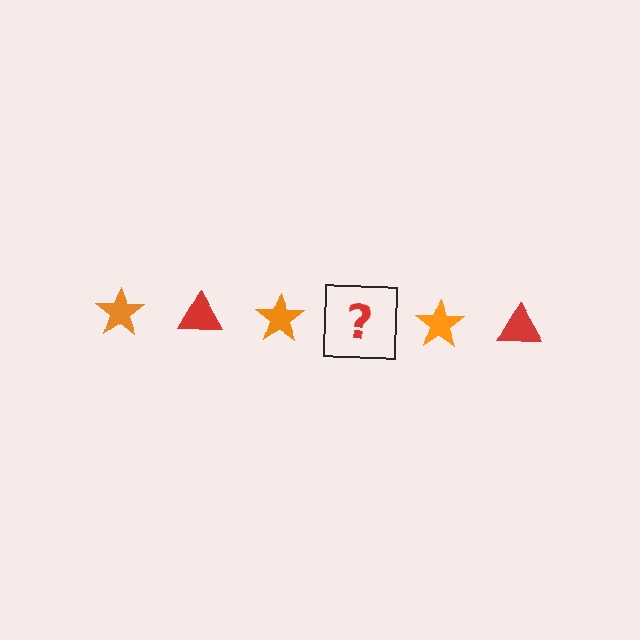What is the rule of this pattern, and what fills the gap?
The rule is that the pattern alternates between orange star and red triangle. The gap should be filled with a red triangle.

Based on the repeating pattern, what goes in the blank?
The blank should be a red triangle.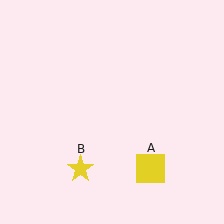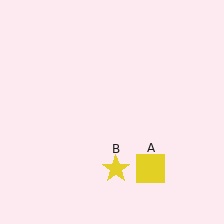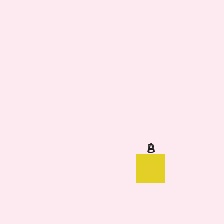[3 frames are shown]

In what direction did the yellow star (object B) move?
The yellow star (object B) moved right.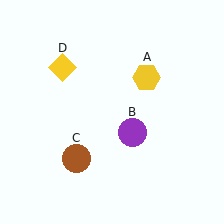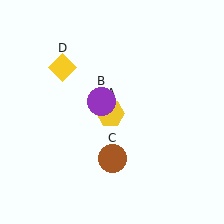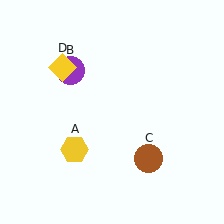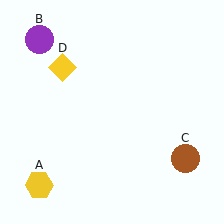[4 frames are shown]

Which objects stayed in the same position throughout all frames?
Yellow diamond (object D) remained stationary.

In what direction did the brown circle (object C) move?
The brown circle (object C) moved right.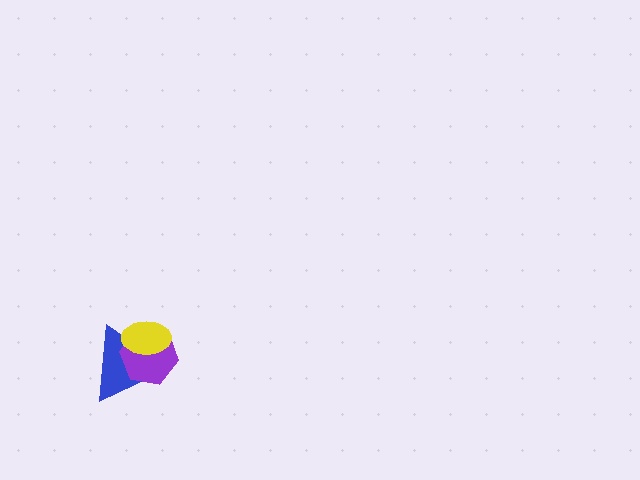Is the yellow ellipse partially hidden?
No, no other shape covers it.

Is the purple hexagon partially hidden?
Yes, it is partially covered by another shape.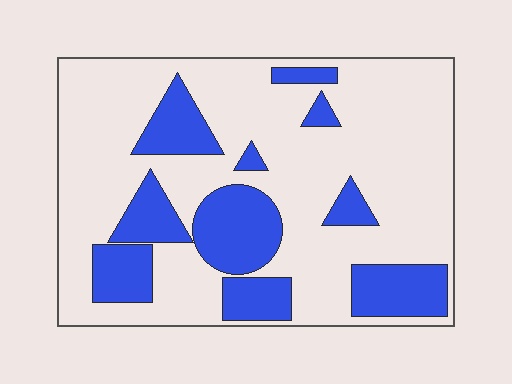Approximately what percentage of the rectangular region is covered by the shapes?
Approximately 30%.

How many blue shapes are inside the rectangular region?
10.